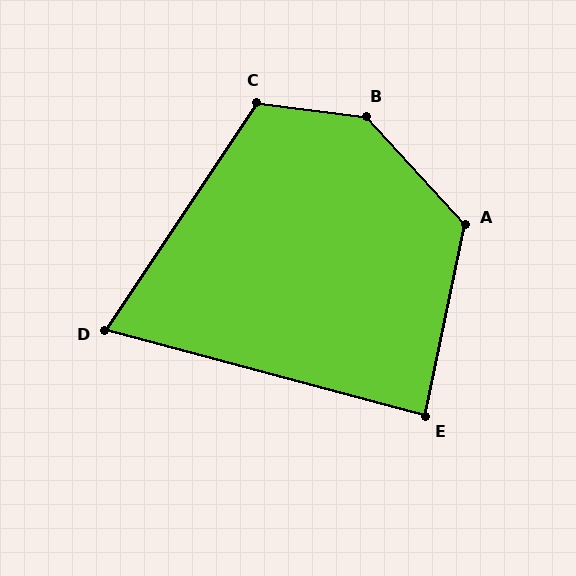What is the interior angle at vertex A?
Approximately 126 degrees (obtuse).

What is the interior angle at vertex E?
Approximately 87 degrees (approximately right).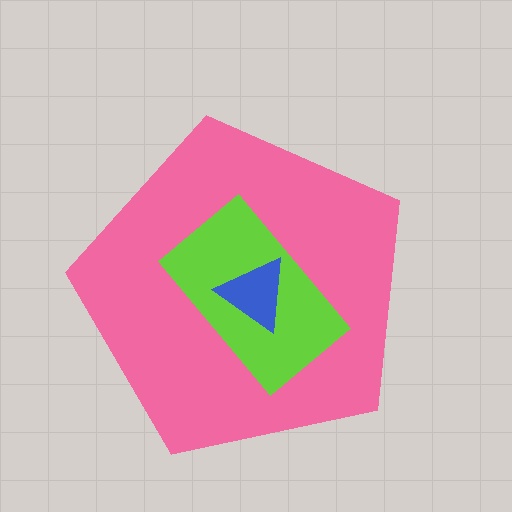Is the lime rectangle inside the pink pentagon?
Yes.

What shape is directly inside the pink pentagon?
The lime rectangle.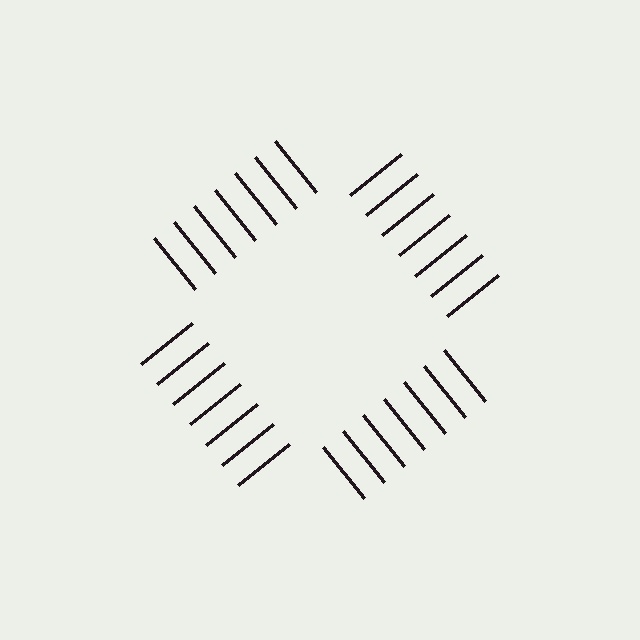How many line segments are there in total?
28 — 7 along each of the 4 edges.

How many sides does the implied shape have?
4 sides — the line-ends trace a square.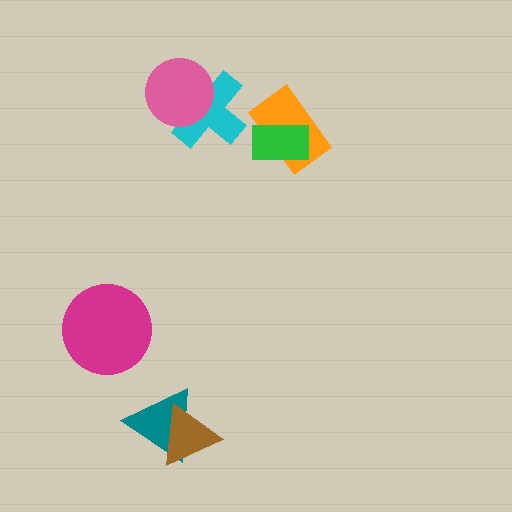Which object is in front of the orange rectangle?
The green rectangle is in front of the orange rectangle.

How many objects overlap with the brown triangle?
1 object overlaps with the brown triangle.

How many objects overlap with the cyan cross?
1 object overlaps with the cyan cross.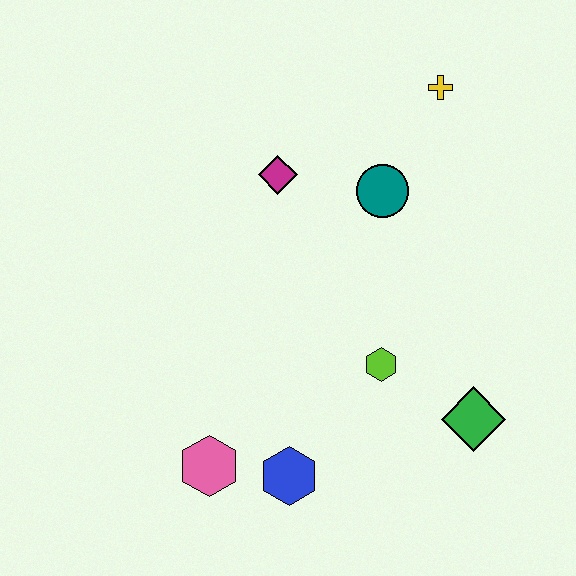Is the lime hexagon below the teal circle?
Yes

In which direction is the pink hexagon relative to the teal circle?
The pink hexagon is below the teal circle.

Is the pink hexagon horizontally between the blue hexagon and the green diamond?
No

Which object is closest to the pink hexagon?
The blue hexagon is closest to the pink hexagon.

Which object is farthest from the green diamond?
The yellow cross is farthest from the green diamond.